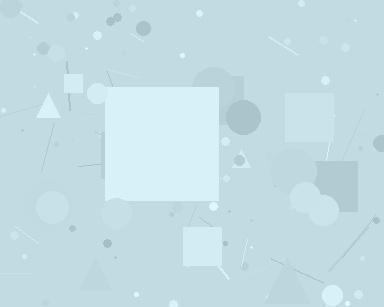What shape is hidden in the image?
A square is hidden in the image.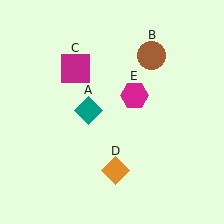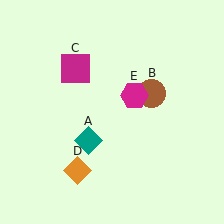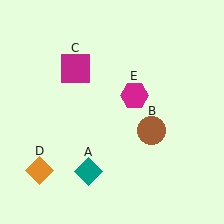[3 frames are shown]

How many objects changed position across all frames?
3 objects changed position: teal diamond (object A), brown circle (object B), orange diamond (object D).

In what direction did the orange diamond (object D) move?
The orange diamond (object D) moved left.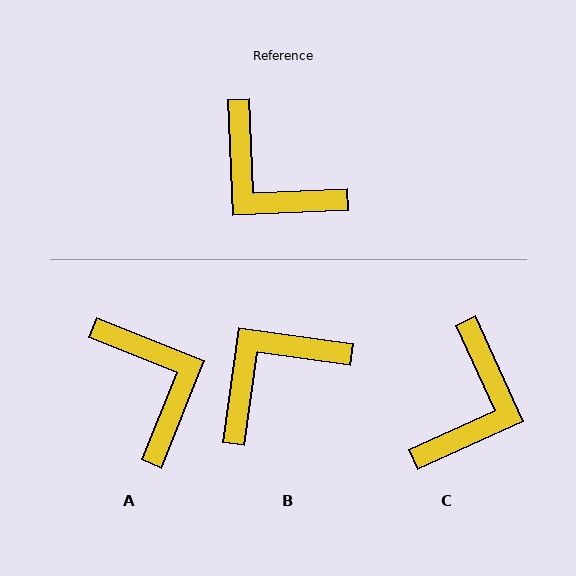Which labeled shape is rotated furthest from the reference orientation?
A, about 156 degrees away.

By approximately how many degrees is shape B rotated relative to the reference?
Approximately 100 degrees clockwise.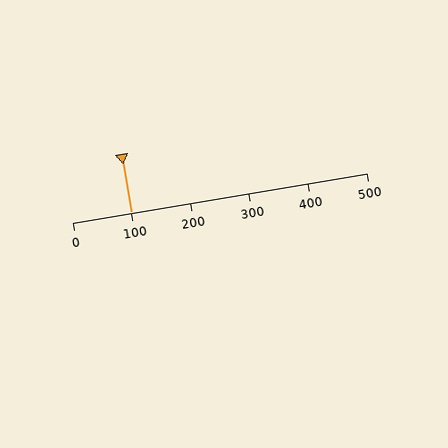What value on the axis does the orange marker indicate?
The marker indicates approximately 100.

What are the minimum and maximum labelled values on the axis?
The axis runs from 0 to 500.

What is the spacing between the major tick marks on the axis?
The major ticks are spaced 100 apart.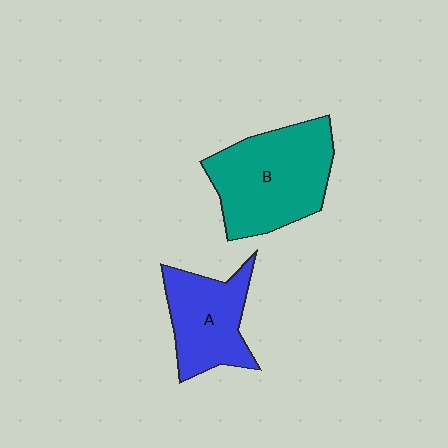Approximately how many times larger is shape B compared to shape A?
Approximately 1.4 times.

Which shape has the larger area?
Shape B (teal).